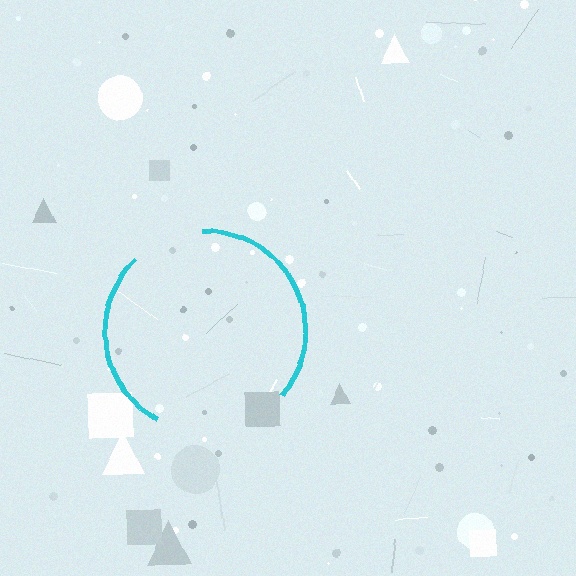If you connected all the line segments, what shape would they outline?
They would outline a circle.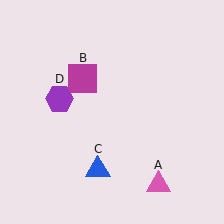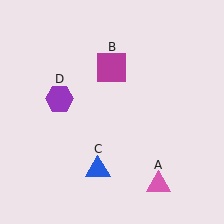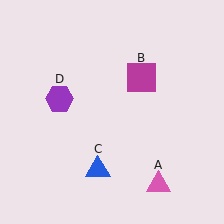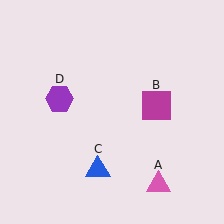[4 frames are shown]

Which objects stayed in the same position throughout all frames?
Pink triangle (object A) and blue triangle (object C) and purple hexagon (object D) remained stationary.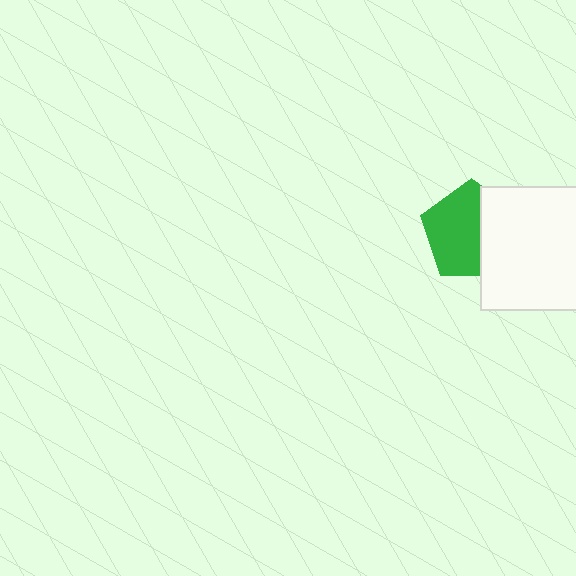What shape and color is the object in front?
The object in front is a white square.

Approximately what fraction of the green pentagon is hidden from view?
Roughly 39% of the green pentagon is hidden behind the white square.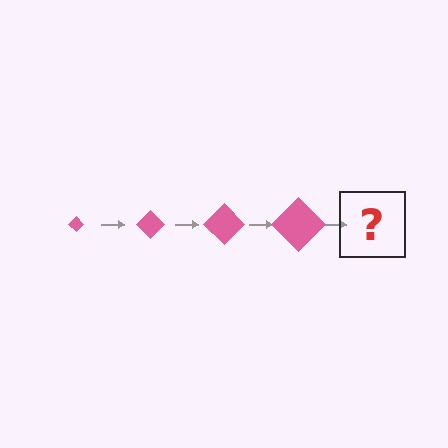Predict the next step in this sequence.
The next step is a pink diamond, larger than the previous one.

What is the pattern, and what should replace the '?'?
The pattern is that the diamond gets progressively larger each step. The '?' should be a pink diamond, larger than the previous one.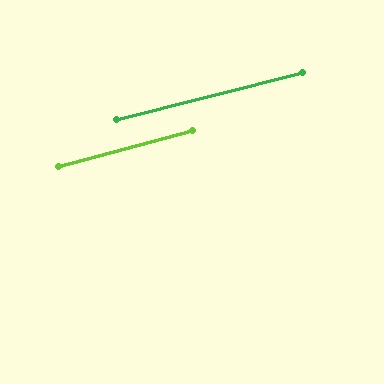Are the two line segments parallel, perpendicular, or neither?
Parallel — their directions differ by only 0.8°.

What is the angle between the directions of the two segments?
Approximately 1 degree.